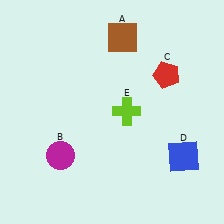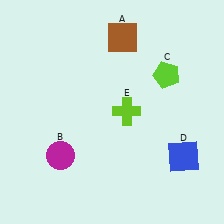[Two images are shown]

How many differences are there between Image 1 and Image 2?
There is 1 difference between the two images.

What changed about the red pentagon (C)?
In Image 1, C is red. In Image 2, it changed to lime.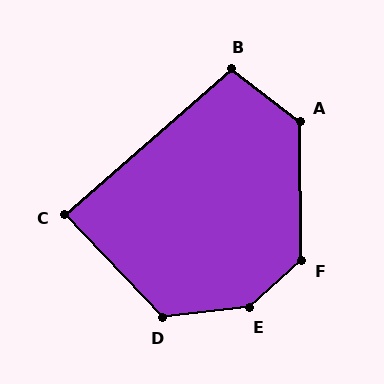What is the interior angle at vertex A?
Approximately 128 degrees (obtuse).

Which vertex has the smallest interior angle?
C, at approximately 88 degrees.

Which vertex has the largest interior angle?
E, at approximately 144 degrees.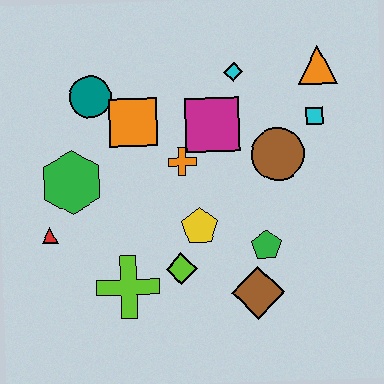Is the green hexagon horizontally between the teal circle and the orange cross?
No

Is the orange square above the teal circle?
No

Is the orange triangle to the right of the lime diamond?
Yes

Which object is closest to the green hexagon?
The red triangle is closest to the green hexagon.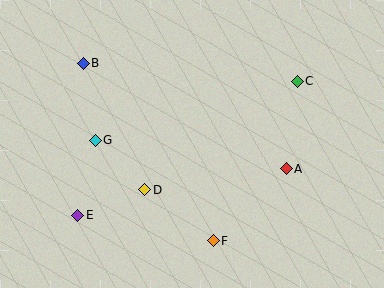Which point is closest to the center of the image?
Point D at (145, 190) is closest to the center.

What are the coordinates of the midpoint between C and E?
The midpoint between C and E is at (187, 148).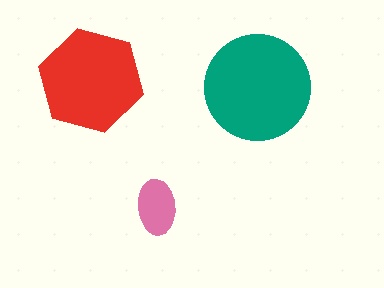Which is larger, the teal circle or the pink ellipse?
The teal circle.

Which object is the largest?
The teal circle.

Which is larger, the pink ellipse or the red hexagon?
The red hexagon.